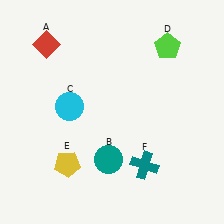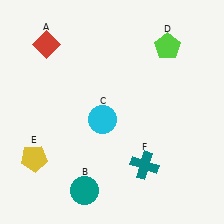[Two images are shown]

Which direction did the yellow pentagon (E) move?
The yellow pentagon (E) moved left.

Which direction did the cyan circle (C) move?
The cyan circle (C) moved right.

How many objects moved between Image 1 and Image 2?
3 objects moved between the two images.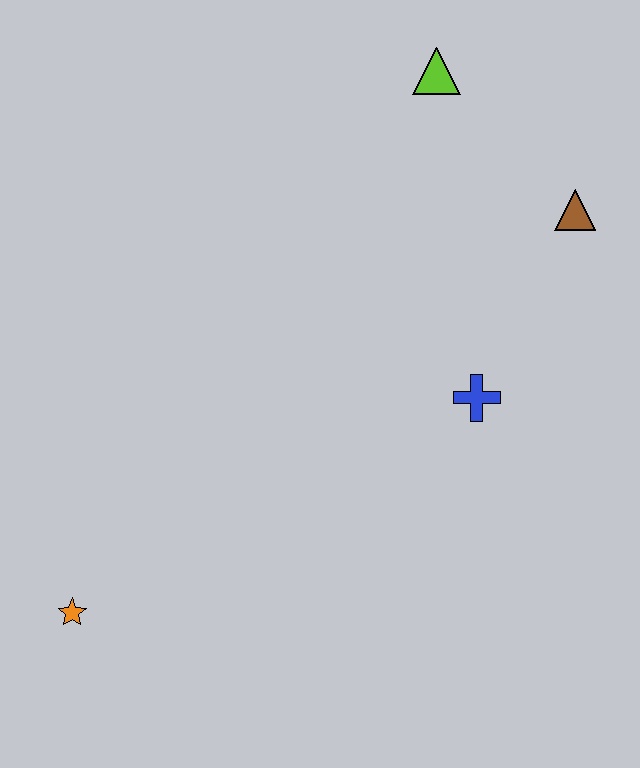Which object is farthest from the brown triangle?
The orange star is farthest from the brown triangle.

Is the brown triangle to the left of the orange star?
No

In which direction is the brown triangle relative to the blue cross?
The brown triangle is above the blue cross.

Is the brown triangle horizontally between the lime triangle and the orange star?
No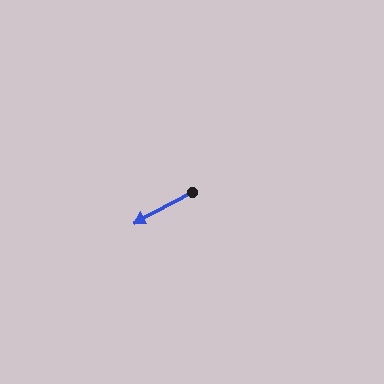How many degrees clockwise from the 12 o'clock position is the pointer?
Approximately 242 degrees.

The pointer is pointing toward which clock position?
Roughly 8 o'clock.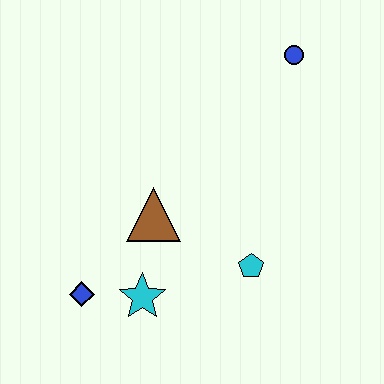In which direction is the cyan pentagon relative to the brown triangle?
The cyan pentagon is to the right of the brown triangle.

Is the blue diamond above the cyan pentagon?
No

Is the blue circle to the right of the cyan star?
Yes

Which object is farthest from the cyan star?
The blue circle is farthest from the cyan star.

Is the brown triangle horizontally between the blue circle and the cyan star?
Yes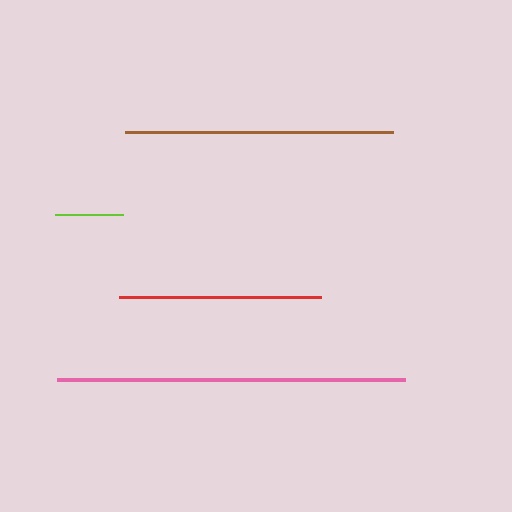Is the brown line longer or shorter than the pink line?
The pink line is longer than the brown line.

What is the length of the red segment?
The red segment is approximately 202 pixels long.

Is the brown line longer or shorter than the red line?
The brown line is longer than the red line.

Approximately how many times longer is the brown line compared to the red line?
The brown line is approximately 1.3 times the length of the red line.